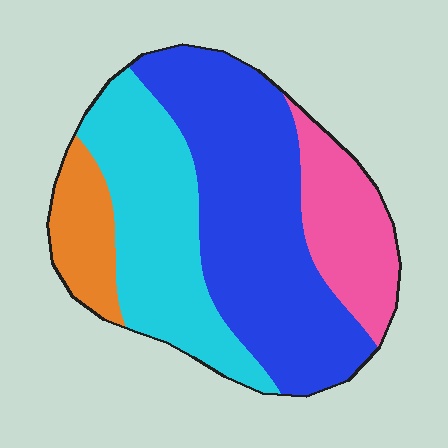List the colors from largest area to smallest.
From largest to smallest: blue, cyan, pink, orange.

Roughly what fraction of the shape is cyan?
Cyan covers about 30% of the shape.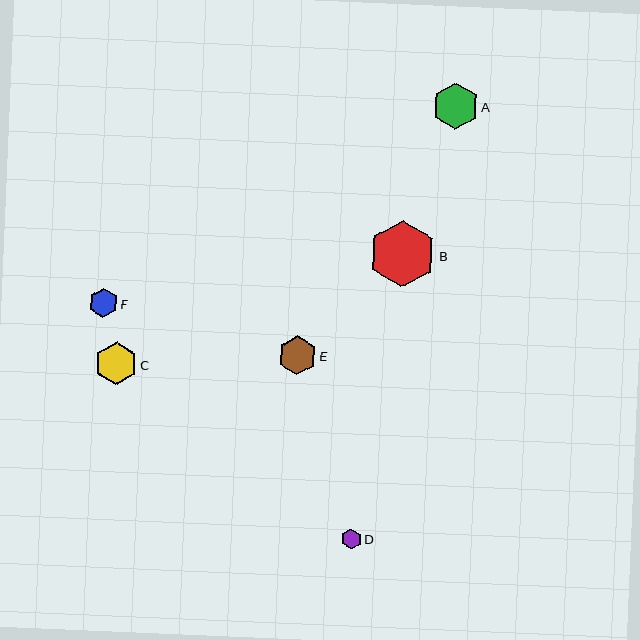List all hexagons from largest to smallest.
From largest to smallest: B, A, C, E, F, D.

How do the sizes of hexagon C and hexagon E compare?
Hexagon C and hexagon E are approximately the same size.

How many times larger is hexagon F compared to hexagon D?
Hexagon F is approximately 1.4 times the size of hexagon D.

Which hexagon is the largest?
Hexagon B is the largest with a size of approximately 66 pixels.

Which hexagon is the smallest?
Hexagon D is the smallest with a size of approximately 20 pixels.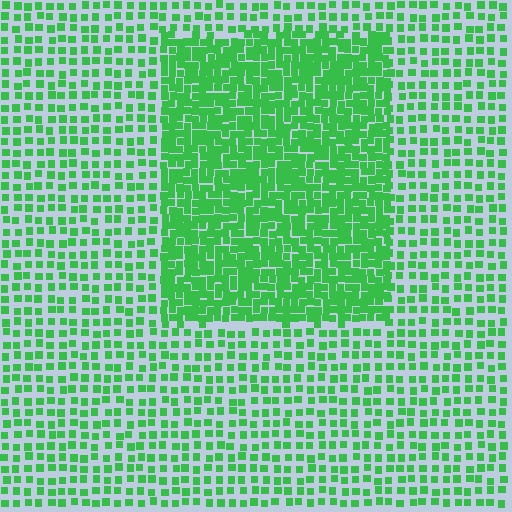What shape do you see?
I see a rectangle.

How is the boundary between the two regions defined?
The boundary is defined by a change in element density (approximately 2.2x ratio). All elements are the same color, size, and shape.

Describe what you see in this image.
The image contains small green elements arranged at two different densities. A rectangle-shaped region is visible where the elements are more densely packed than the surrounding area.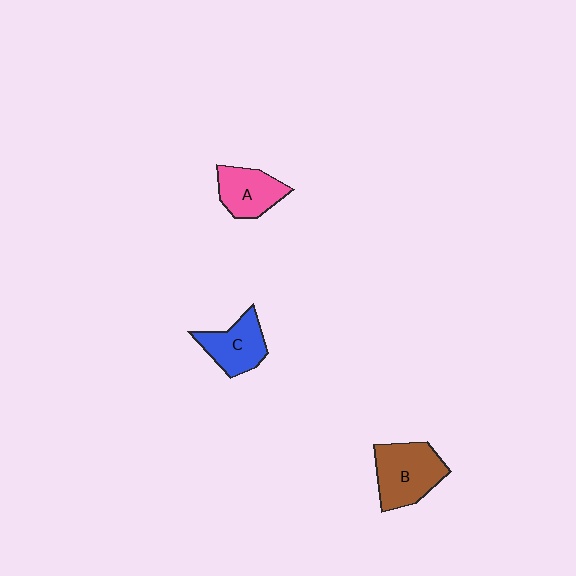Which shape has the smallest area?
Shape A (pink).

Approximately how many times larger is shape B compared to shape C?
Approximately 1.3 times.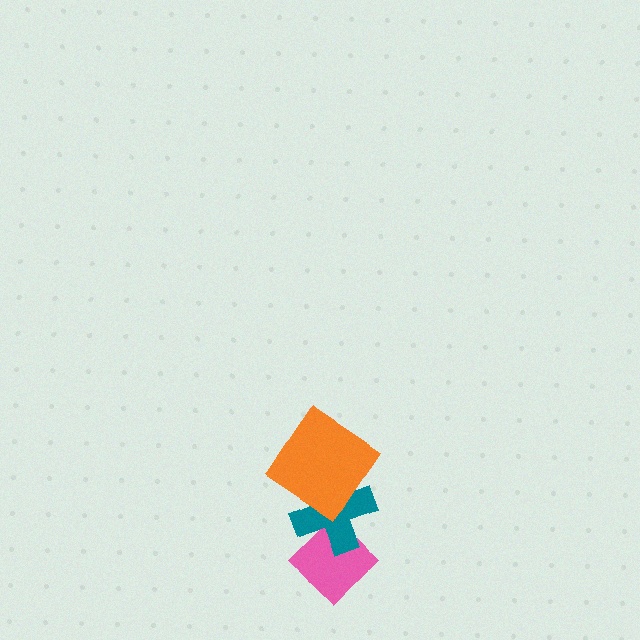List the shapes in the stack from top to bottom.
From top to bottom: the orange diamond, the teal cross, the pink diamond.